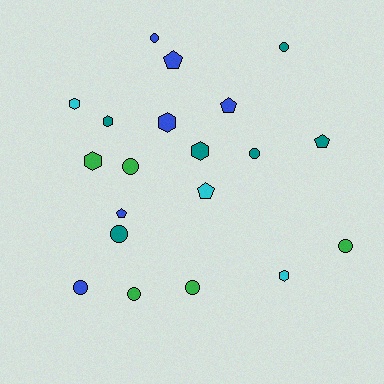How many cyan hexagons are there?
There are 2 cyan hexagons.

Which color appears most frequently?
Teal, with 6 objects.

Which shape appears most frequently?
Circle, with 9 objects.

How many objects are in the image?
There are 20 objects.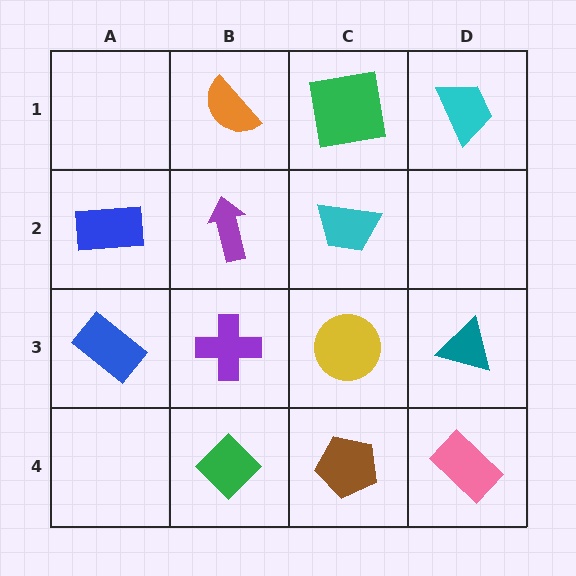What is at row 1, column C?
A green square.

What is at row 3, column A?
A blue rectangle.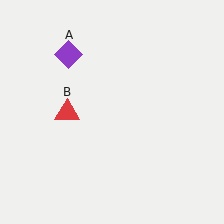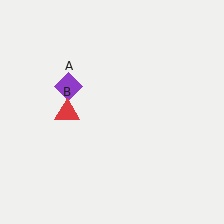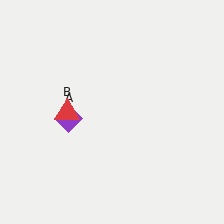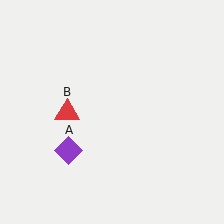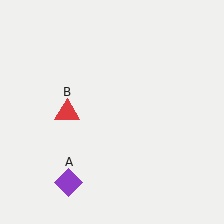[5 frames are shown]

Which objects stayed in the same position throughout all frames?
Red triangle (object B) remained stationary.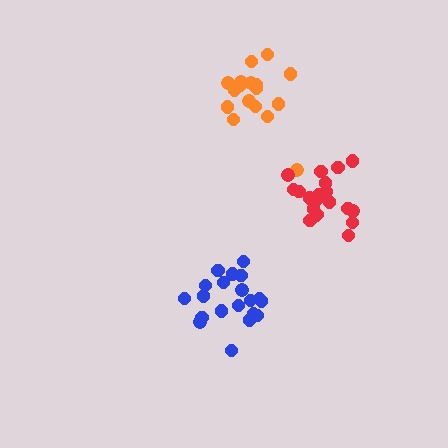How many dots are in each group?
Group 1: 20 dots, Group 2: 17 dots, Group 3: 20 dots (57 total).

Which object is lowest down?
The blue cluster is bottommost.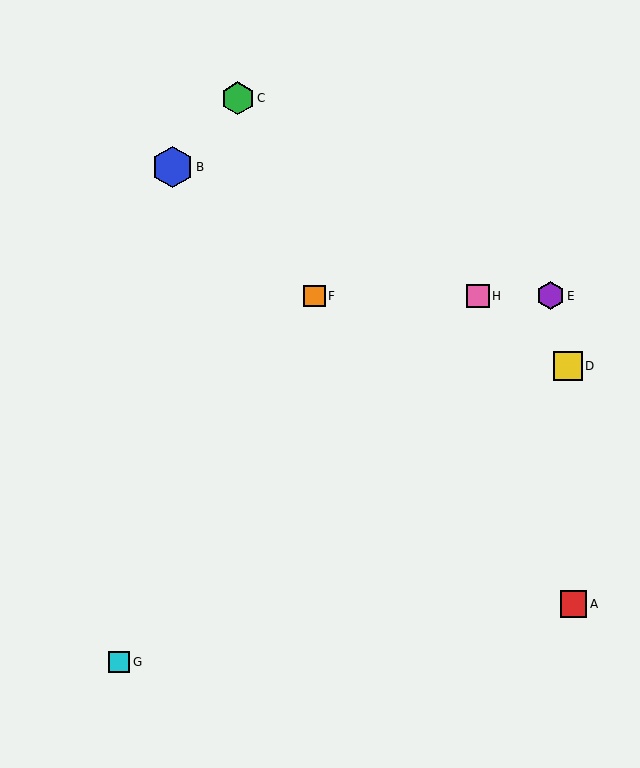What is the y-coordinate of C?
Object C is at y≈98.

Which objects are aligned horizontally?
Objects E, F, H are aligned horizontally.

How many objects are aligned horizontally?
3 objects (E, F, H) are aligned horizontally.